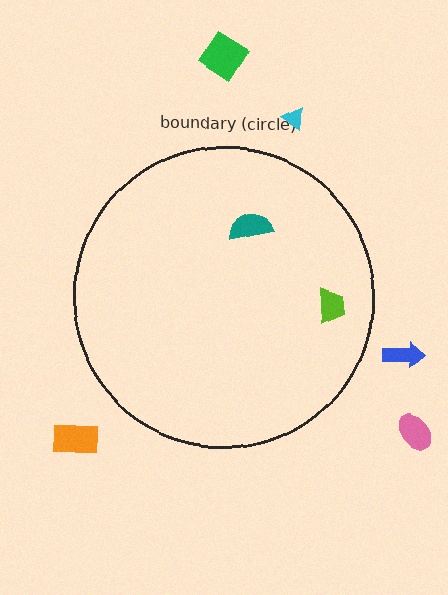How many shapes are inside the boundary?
2 inside, 5 outside.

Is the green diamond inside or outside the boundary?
Outside.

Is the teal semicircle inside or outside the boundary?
Inside.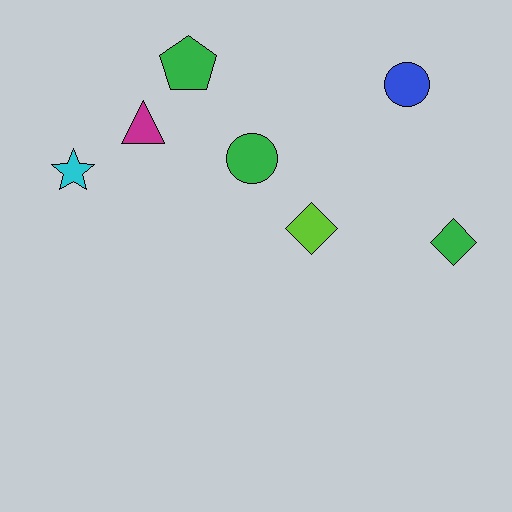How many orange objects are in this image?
There are no orange objects.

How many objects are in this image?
There are 7 objects.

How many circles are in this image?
There are 2 circles.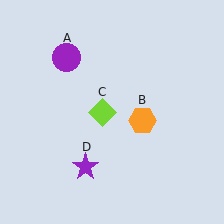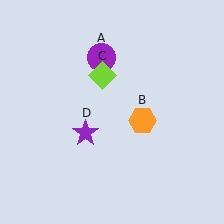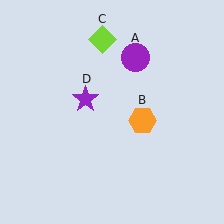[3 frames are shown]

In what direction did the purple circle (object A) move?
The purple circle (object A) moved right.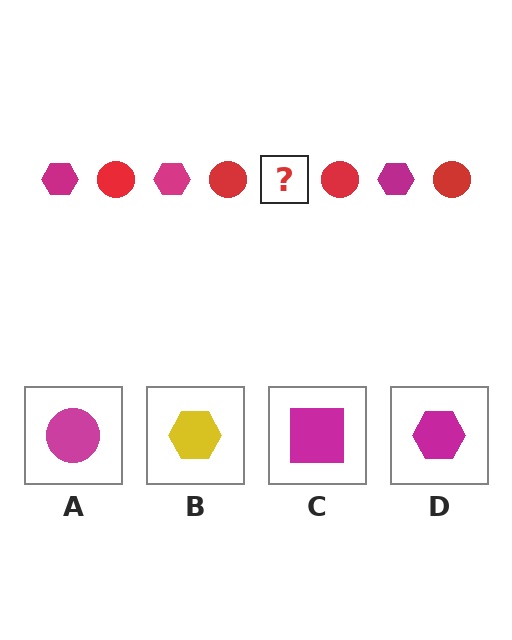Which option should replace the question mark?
Option D.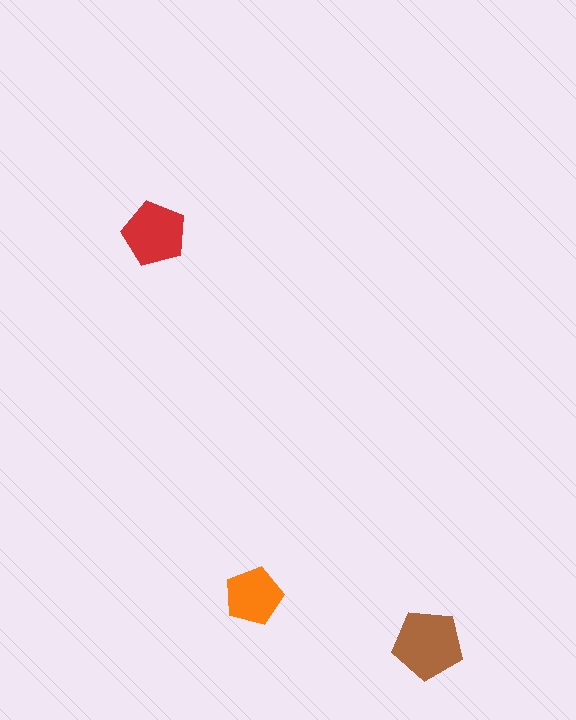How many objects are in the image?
There are 3 objects in the image.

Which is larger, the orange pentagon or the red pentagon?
The red one.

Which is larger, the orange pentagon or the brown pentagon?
The brown one.